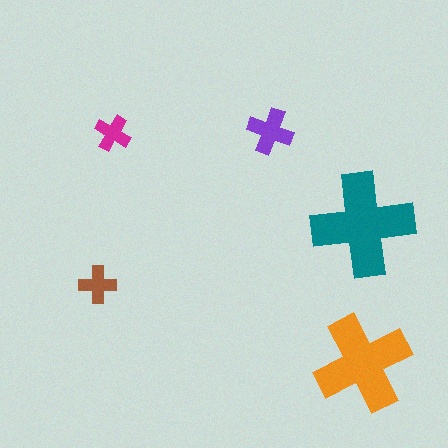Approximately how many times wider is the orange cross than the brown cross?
About 2.5 times wider.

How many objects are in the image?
There are 5 objects in the image.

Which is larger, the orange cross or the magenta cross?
The orange one.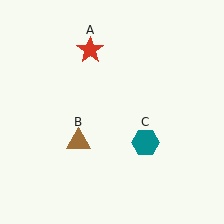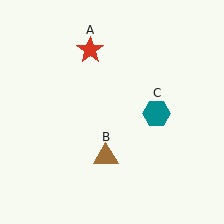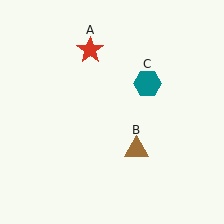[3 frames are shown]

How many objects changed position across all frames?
2 objects changed position: brown triangle (object B), teal hexagon (object C).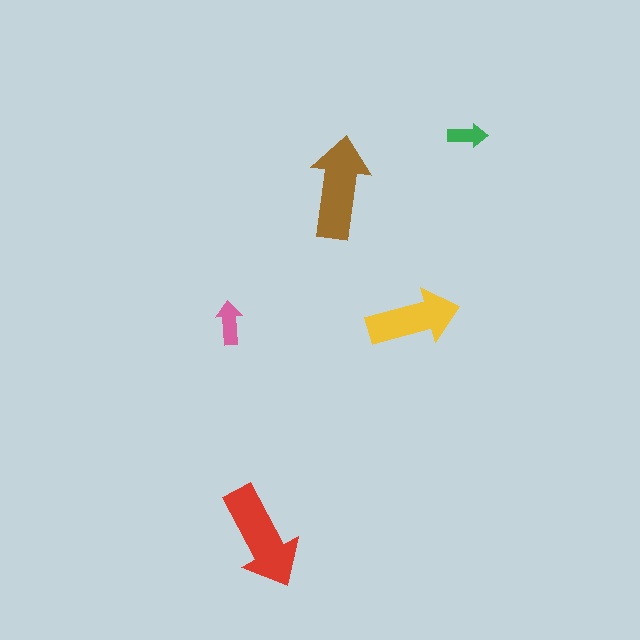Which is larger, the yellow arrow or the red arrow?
The red one.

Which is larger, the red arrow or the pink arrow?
The red one.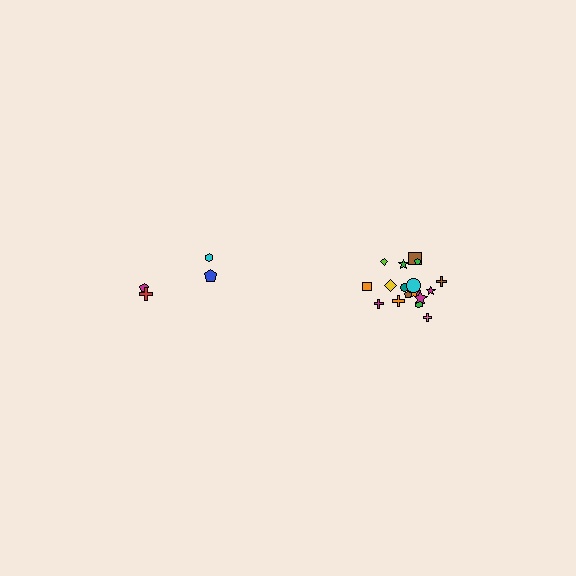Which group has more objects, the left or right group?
The right group.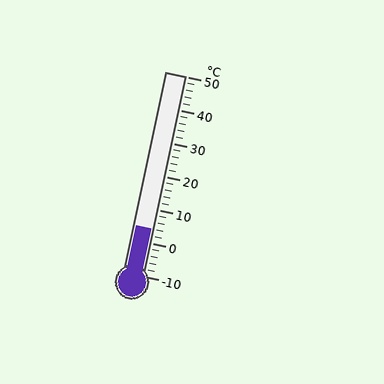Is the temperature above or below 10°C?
The temperature is below 10°C.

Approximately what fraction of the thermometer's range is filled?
The thermometer is filled to approximately 25% of its range.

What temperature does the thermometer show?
The thermometer shows approximately 4°C.